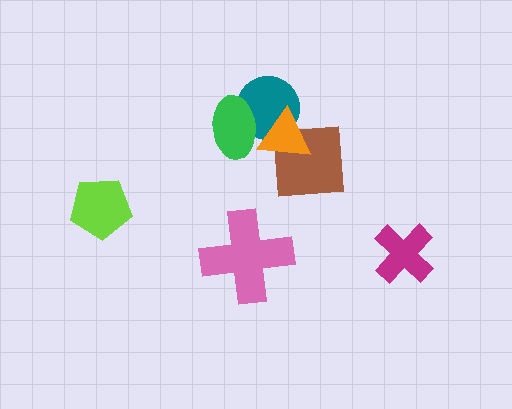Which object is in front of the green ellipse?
The orange triangle is in front of the green ellipse.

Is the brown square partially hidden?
Yes, it is partially covered by another shape.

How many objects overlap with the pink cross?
0 objects overlap with the pink cross.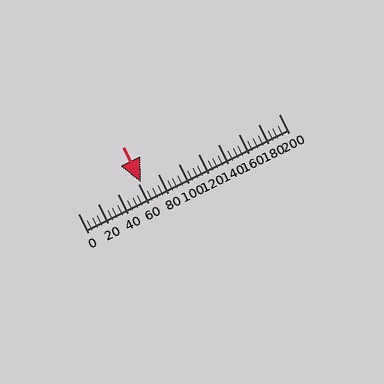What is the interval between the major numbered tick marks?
The major tick marks are spaced 20 units apart.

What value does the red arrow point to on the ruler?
The red arrow points to approximately 63.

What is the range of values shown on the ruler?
The ruler shows values from 0 to 200.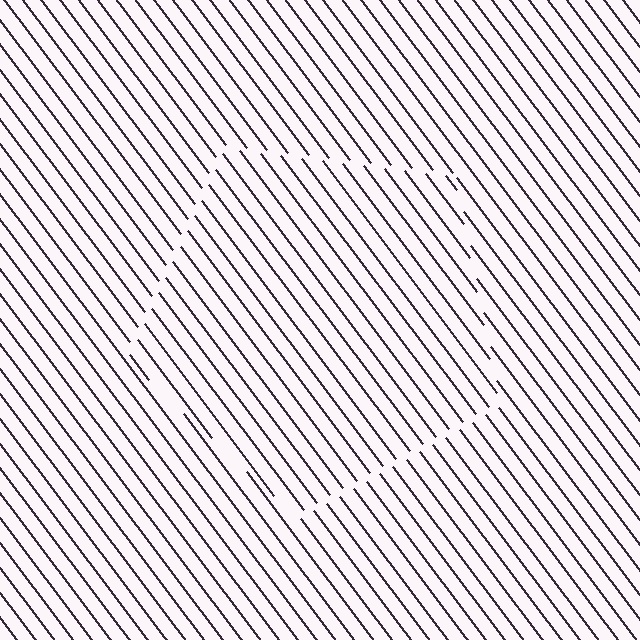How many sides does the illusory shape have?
5 sides — the line-ends trace a pentagon.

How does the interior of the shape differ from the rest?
The interior of the shape contains the same grating, shifted by half a period — the contour is defined by the phase discontinuity where line-ends from the inner and outer gratings abut.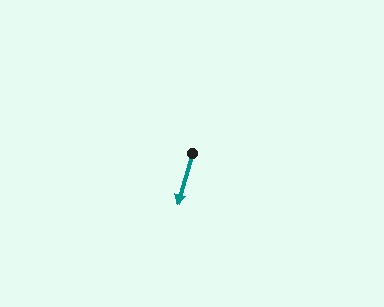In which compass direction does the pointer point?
South.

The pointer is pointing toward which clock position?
Roughly 7 o'clock.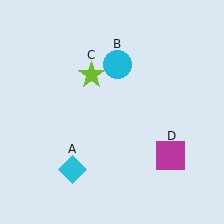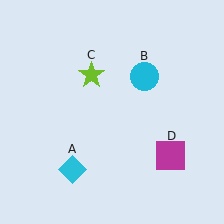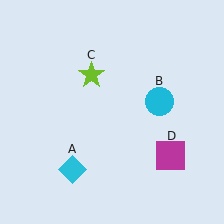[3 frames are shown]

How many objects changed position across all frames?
1 object changed position: cyan circle (object B).